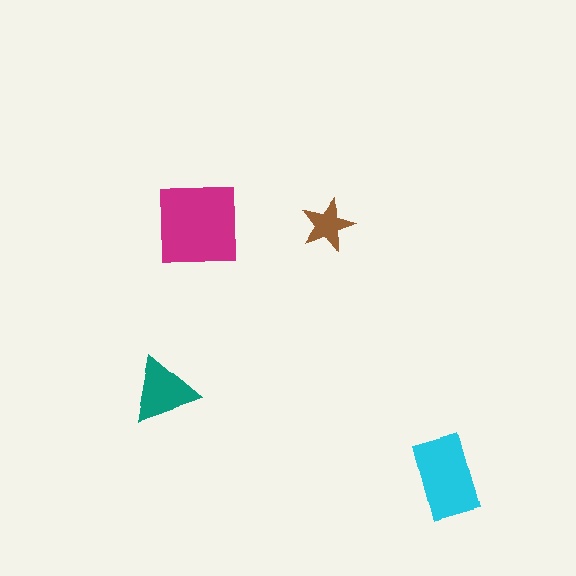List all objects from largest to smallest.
The magenta square, the cyan rectangle, the teal triangle, the brown star.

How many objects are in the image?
There are 4 objects in the image.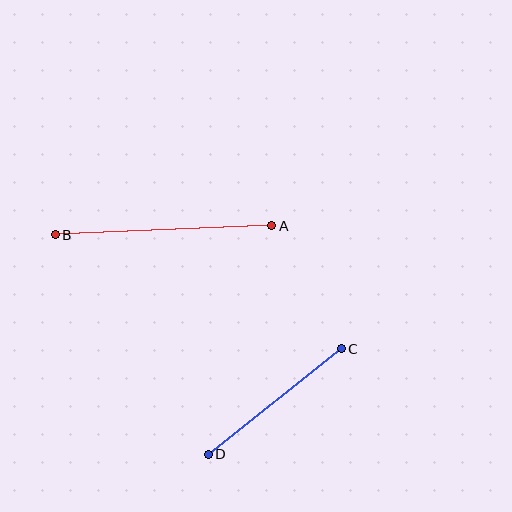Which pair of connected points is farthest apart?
Points A and B are farthest apart.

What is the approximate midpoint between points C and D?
The midpoint is at approximately (275, 402) pixels.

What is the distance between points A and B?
The distance is approximately 216 pixels.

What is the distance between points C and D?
The distance is approximately 170 pixels.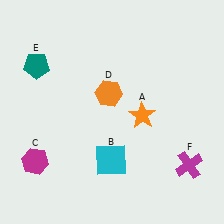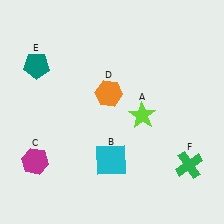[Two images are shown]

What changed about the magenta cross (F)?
In Image 1, F is magenta. In Image 2, it changed to green.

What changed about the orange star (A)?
In Image 1, A is orange. In Image 2, it changed to lime.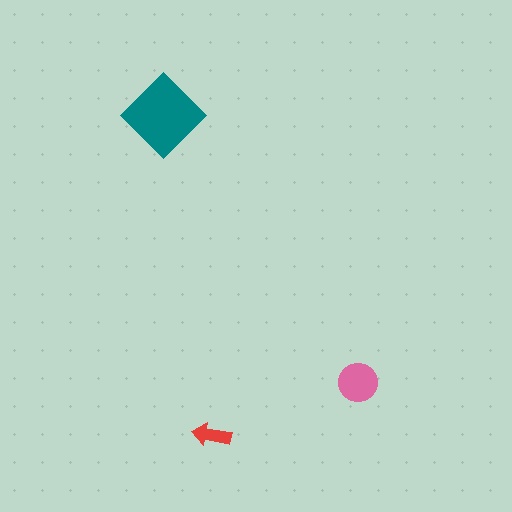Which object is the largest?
The teal diamond.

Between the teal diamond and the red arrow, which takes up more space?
The teal diamond.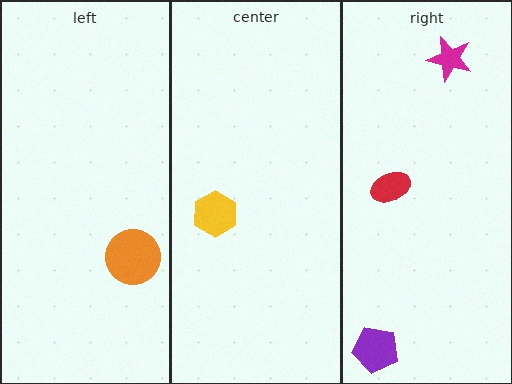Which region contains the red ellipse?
The right region.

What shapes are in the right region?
The magenta star, the red ellipse, the purple pentagon.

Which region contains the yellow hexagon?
The center region.